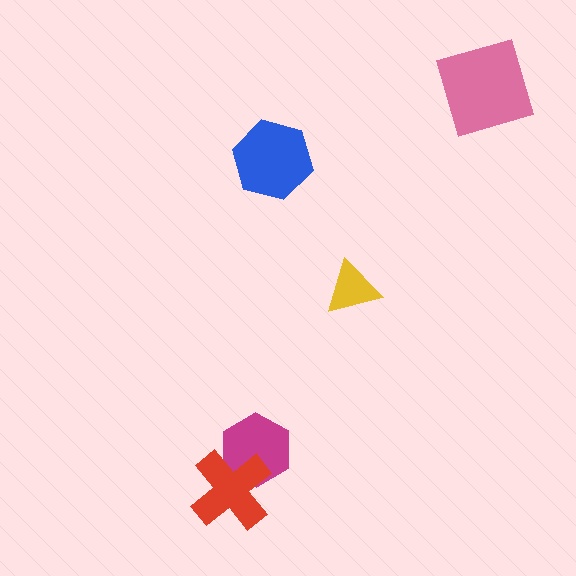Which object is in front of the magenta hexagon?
The red cross is in front of the magenta hexagon.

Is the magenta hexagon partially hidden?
Yes, it is partially covered by another shape.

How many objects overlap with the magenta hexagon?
1 object overlaps with the magenta hexagon.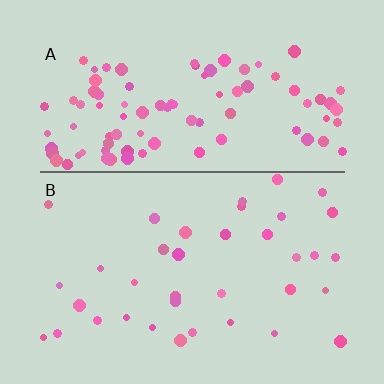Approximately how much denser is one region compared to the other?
Approximately 2.5× — region A over region B.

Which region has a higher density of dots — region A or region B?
A (the top).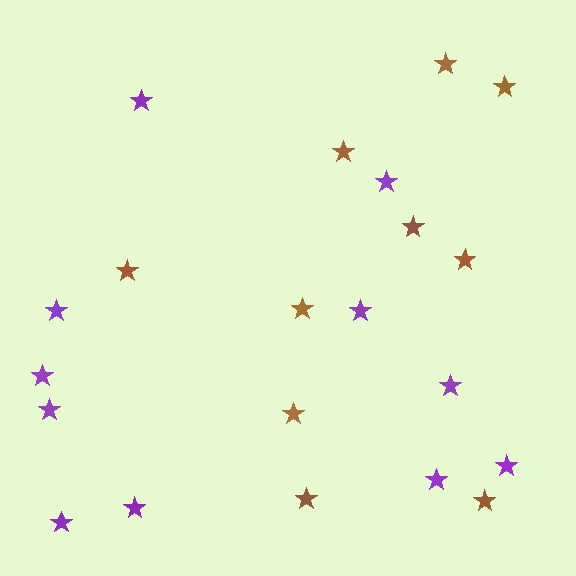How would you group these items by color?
There are 2 groups: one group of brown stars (10) and one group of purple stars (11).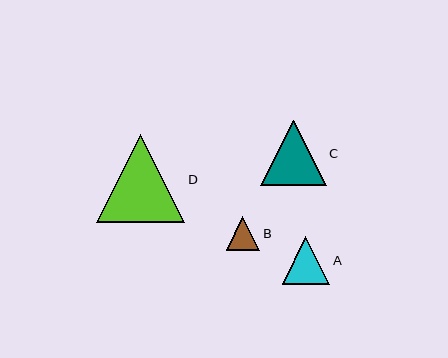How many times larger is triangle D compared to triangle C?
Triangle D is approximately 1.3 times the size of triangle C.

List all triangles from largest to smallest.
From largest to smallest: D, C, A, B.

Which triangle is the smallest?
Triangle B is the smallest with a size of approximately 33 pixels.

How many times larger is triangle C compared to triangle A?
Triangle C is approximately 1.4 times the size of triangle A.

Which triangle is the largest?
Triangle D is the largest with a size of approximately 88 pixels.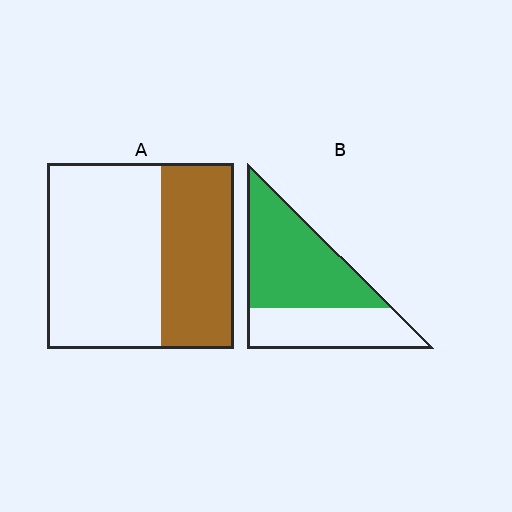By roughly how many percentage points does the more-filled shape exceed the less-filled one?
By roughly 20 percentage points (B over A).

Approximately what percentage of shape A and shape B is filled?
A is approximately 40% and B is approximately 60%.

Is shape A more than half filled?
No.